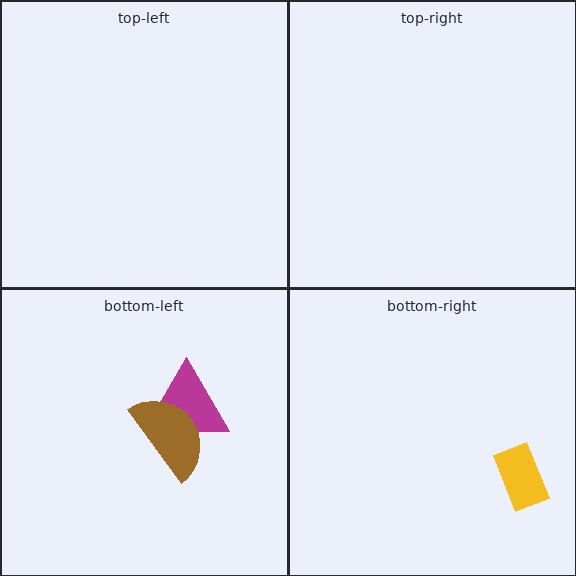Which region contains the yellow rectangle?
The bottom-right region.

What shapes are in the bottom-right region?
The yellow rectangle.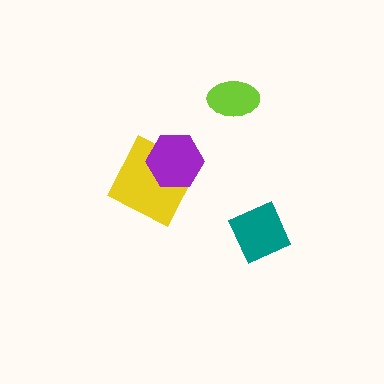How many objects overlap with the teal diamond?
0 objects overlap with the teal diamond.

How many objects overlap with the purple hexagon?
1 object overlaps with the purple hexagon.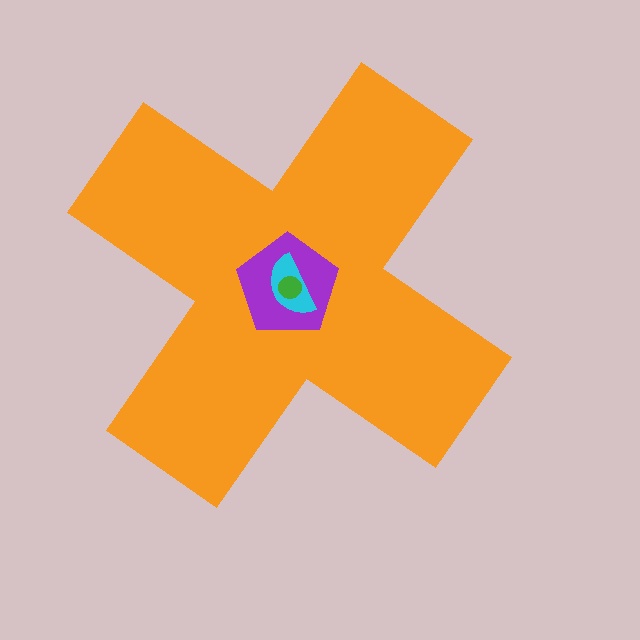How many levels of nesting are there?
4.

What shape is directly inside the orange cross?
The purple pentagon.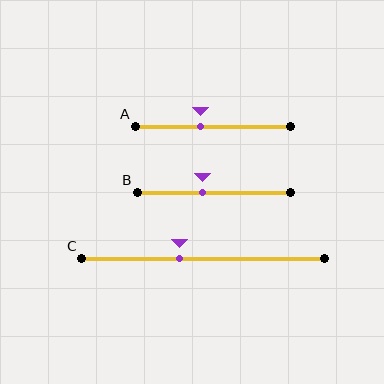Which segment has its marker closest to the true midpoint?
Segment B has its marker closest to the true midpoint.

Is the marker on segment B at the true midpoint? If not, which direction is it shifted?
No, the marker on segment B is shifted to the left by about 7% of the segment length.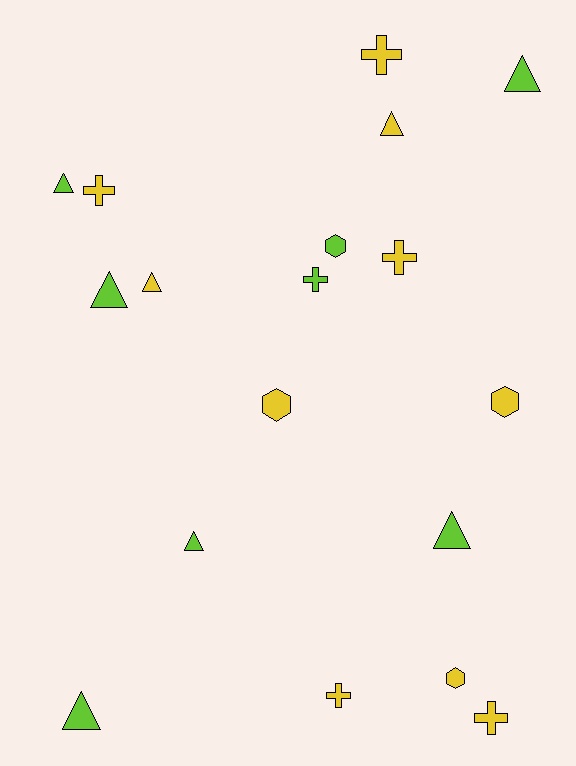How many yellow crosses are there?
There are 5 yellow crosses.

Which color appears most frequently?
Yellow, with 10 objects.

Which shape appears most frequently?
Triangle, with 8 objects.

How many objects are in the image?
There are 18 objects.